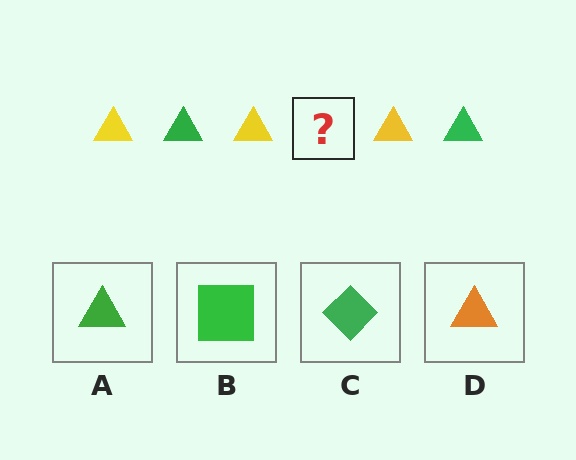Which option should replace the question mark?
Option A.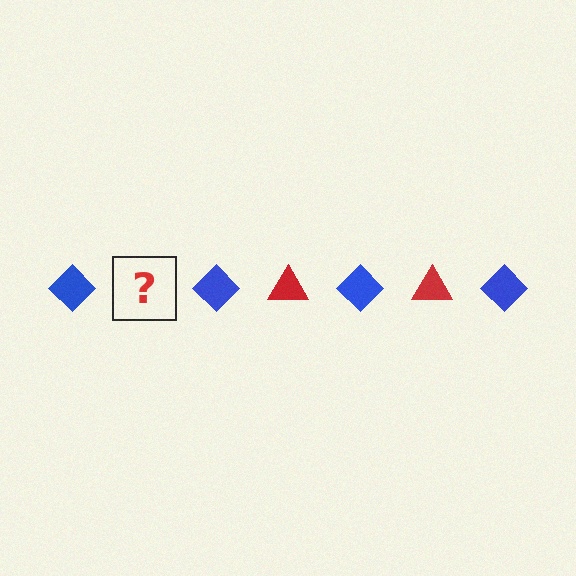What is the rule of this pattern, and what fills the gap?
The rule is that the pattern alternates between blue diamond and red triangle. The gap should be filled with a red triangle.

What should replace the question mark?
The question mark should be replaced with a red triangle.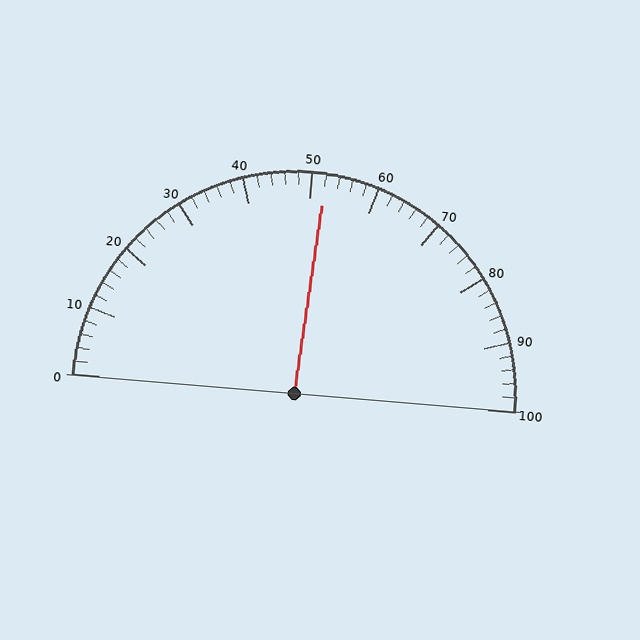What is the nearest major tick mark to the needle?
The nearest major tick mark is 50.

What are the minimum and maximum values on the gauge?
The gauge ranges from 0 to 100.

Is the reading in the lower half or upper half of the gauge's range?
The reading is in the upper half of the range (0 to 100).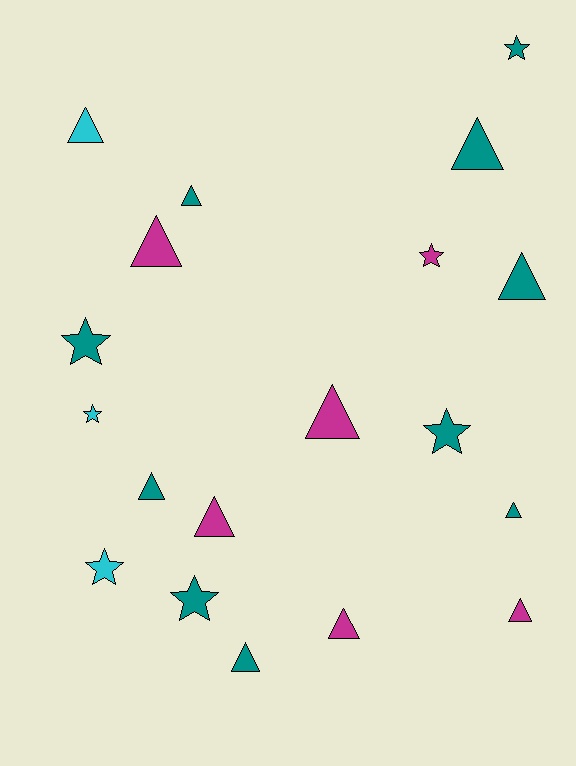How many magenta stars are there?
There is 1 magenta star.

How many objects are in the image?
There are 19 objects.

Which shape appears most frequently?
Triangle, with 12 objects.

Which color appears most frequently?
Teal, with 10 objects.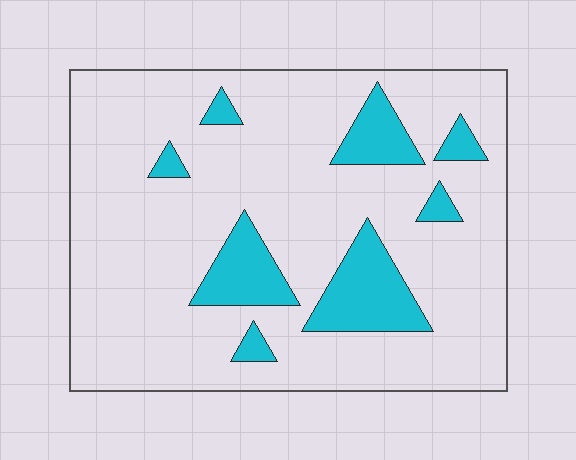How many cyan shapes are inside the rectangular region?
8.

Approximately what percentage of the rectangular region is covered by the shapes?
Approximately 15%.